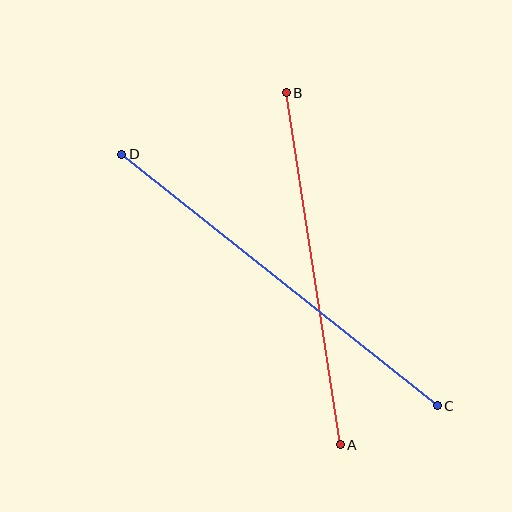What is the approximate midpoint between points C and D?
The midpoint is at approximately (279, 280) pixels.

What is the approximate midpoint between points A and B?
The midpoint is at approximately (313, 269) pixels.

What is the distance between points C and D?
The distance is approximately 404 pixels.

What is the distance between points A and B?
The distance is approximately 356 pixels.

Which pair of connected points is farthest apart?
Points C and D are farthest apart.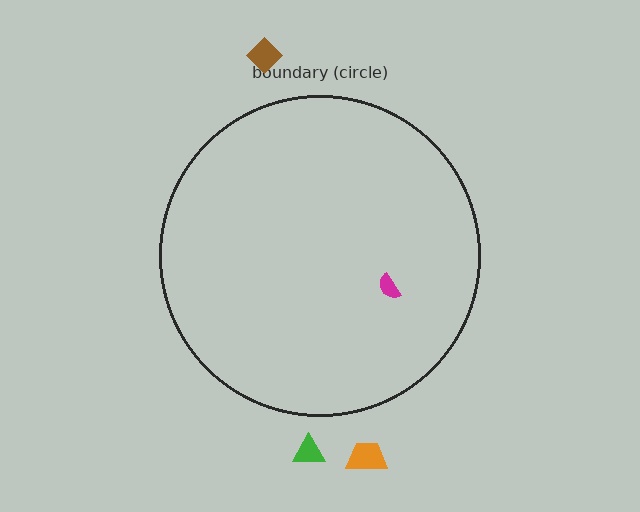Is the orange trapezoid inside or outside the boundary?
Outside.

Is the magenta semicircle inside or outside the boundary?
Inside.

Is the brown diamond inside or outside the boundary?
Outside.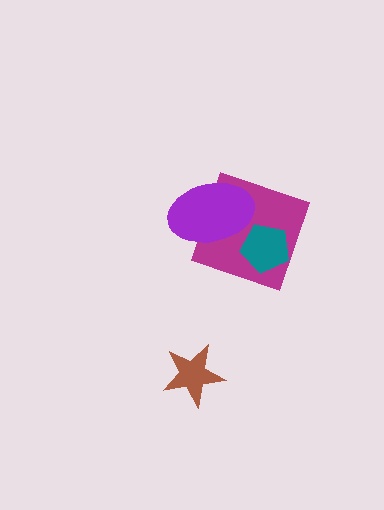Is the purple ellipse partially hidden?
No, no other shape covers it.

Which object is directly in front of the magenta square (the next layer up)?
The purple ellipse is directly in front of the magenta square.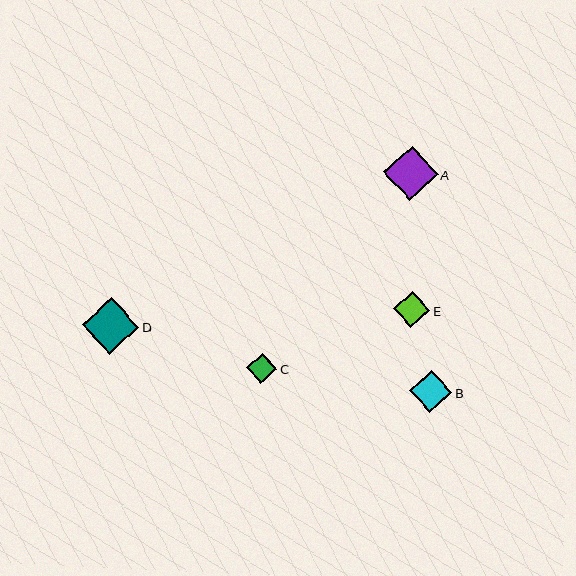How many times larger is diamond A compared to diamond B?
Diamond A is approximately 1.3 times the size of diamond B.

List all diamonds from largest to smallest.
From largest to smallest: D, A, B, E, C.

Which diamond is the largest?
Diamond D is the largest with a size of approximately 57 pixels.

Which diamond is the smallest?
Diamond C is the smallest with a size of approximately 30 pixels.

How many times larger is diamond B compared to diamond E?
Diamond B is approximately 1.2 times the size of diamond E.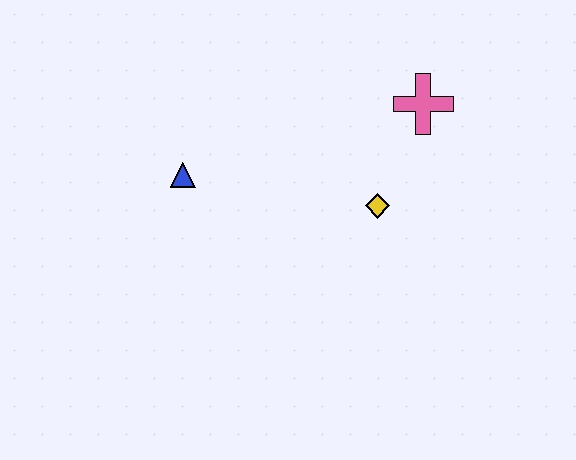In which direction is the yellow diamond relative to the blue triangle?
The yellow diamond is to the right of the blue triangle.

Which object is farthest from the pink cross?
The blue triangle is farthest from the pink cross.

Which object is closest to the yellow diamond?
The pink cross is closest to the yellow diamond.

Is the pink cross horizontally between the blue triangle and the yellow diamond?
No